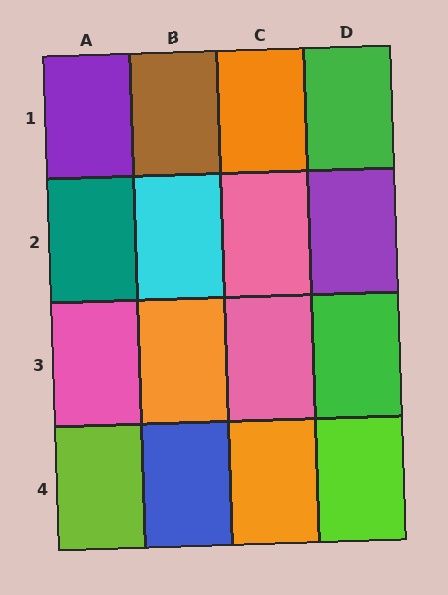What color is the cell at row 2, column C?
Pink.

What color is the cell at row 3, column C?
Pink.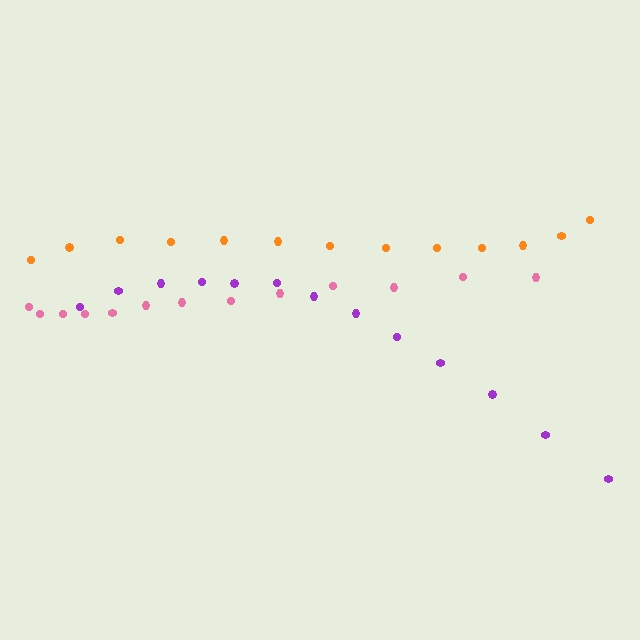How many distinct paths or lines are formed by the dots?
There are 3 distinct paths.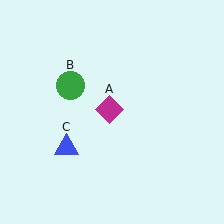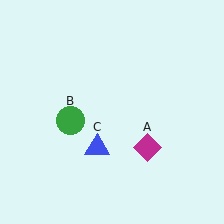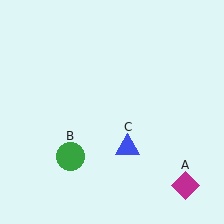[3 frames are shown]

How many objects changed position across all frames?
3 objects changed position: magenta diamond (object A), green circle (object B), blue triangle (object C).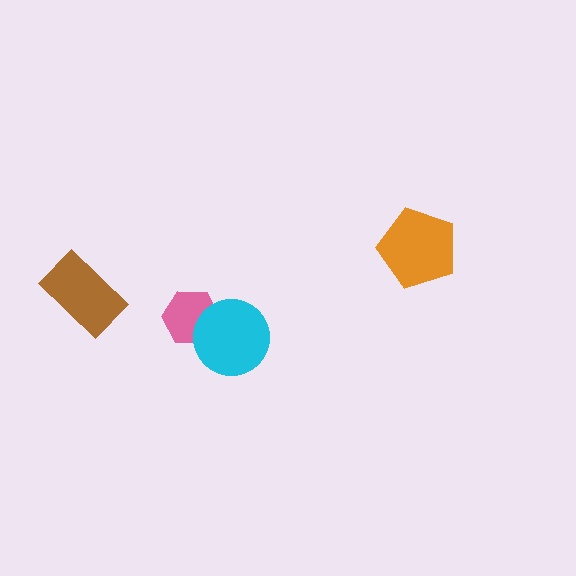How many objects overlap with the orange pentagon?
0 objects overlap with the orange pentagon.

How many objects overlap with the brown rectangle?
0 objects overlap with the brown rectangle.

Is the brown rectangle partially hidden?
No, no other shape covers it.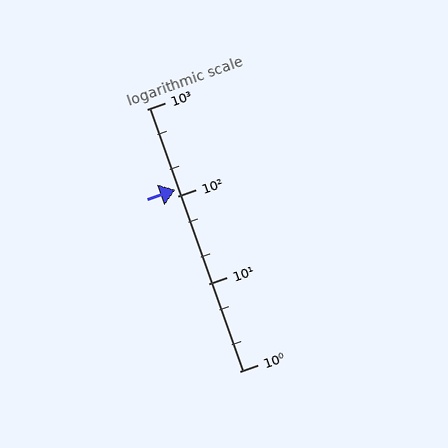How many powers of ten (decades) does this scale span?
The scale spans 3 decades, from 1 to 1000.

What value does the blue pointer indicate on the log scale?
The pointer indicates approximately 120.